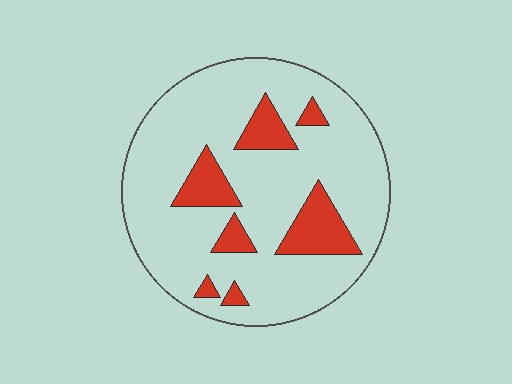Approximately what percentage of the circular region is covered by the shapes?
Approximately 15%.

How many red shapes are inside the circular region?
7.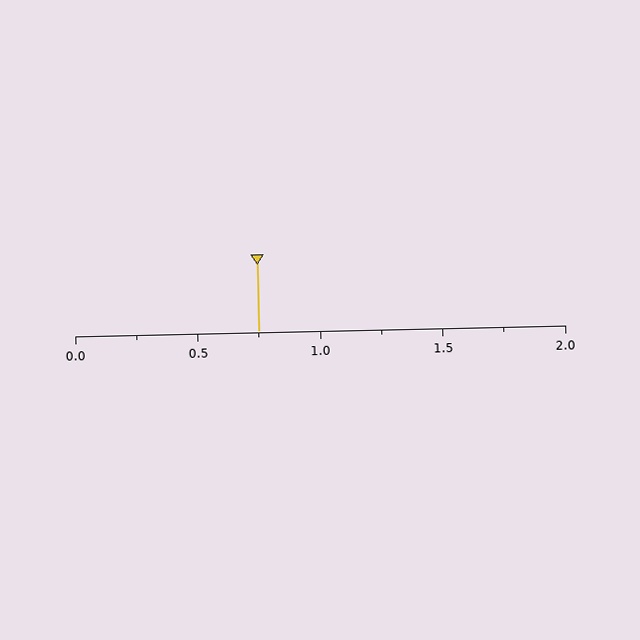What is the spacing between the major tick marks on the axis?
The major ticks are spaced 0.5 apart.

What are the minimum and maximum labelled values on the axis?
The axis runs from 0.0 to 2.0.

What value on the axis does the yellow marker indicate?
The marker indicates approximately 0.75.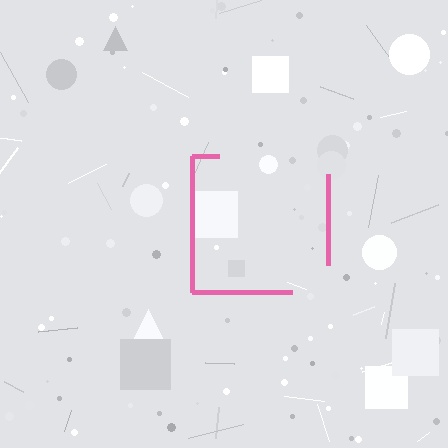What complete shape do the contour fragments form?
The contour fragments form a square.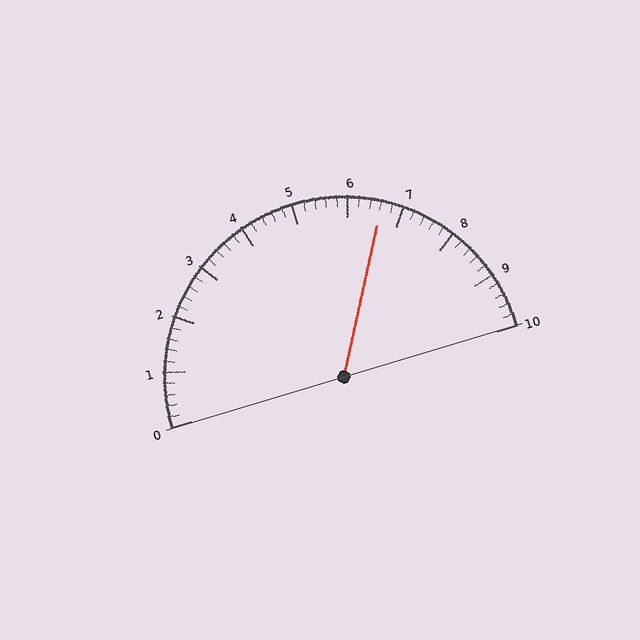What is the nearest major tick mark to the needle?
The nearest major tick mark is 7.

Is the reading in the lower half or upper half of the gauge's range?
The reading is in the upper half of the range (0 to 10).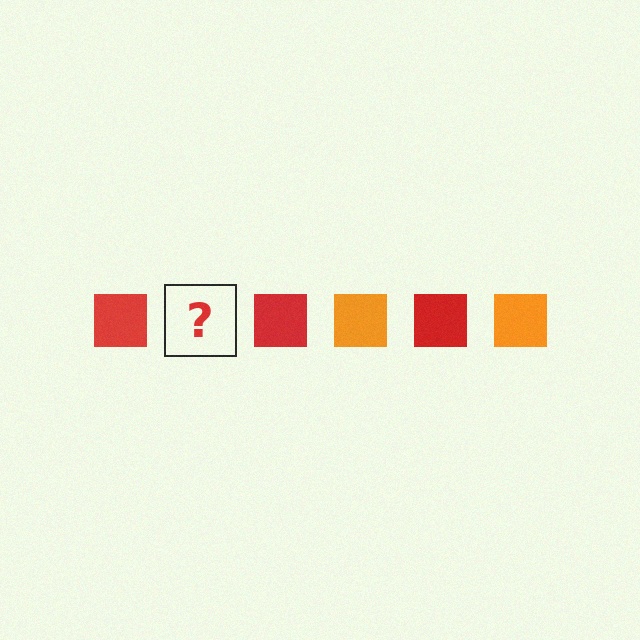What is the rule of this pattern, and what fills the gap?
The rule is that the pattern cycles through red, orange squares. The gap should be filled with an orange square.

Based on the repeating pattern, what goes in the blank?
The blank should be an orange square.